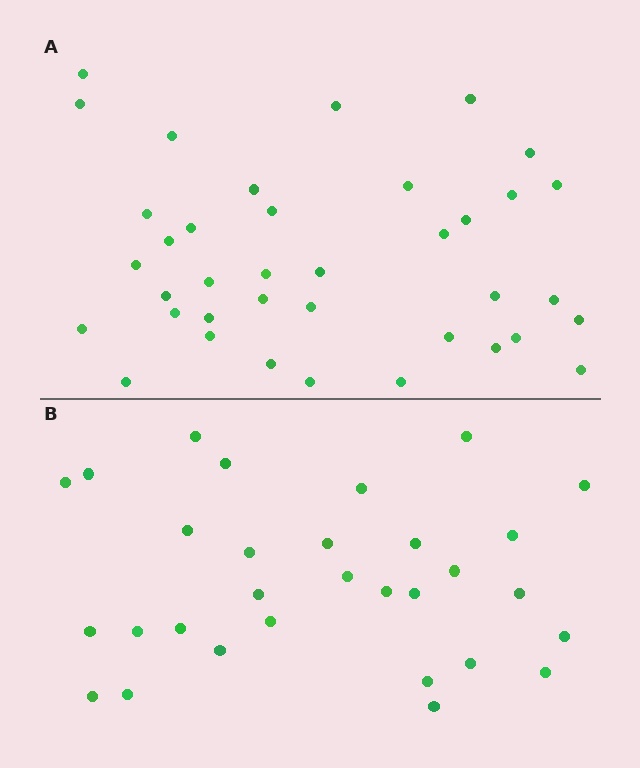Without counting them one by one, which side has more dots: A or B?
Region A (the top region) has more dots.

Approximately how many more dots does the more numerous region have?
Region A has roughly 8 or so more dots than region B.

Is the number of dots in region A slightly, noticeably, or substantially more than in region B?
Region A has noticeably more, but not dramatically so. The ratio is roughly 1.3 to 1.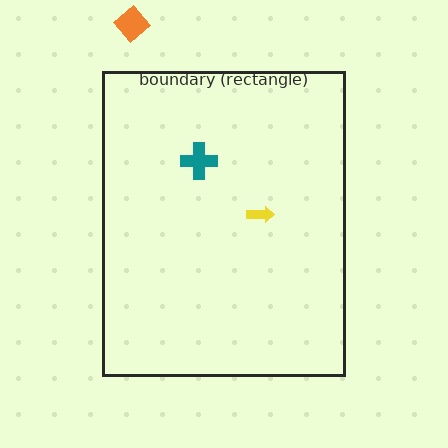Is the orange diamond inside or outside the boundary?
Outside.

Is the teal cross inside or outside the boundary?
Inside.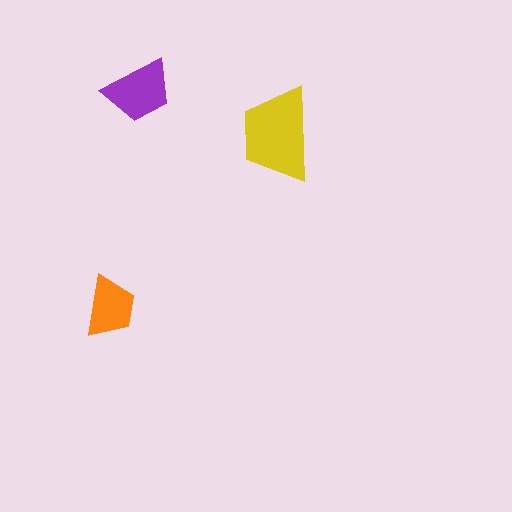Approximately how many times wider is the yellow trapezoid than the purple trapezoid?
About 1.5 times wider.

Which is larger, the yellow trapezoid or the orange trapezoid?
The yellow one.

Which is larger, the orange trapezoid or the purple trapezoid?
The purple one.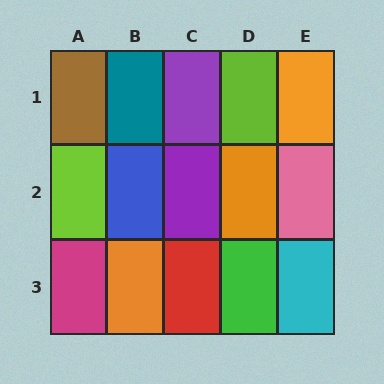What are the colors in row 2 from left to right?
Lime, blue, purple, orange, pink.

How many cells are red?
1 cell is red.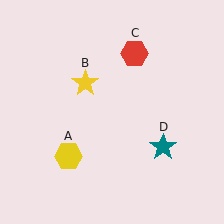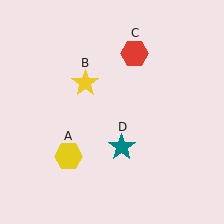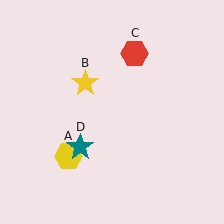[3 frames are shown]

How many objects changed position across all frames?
1 object changed position: teal star (object D).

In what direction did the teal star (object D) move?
The teal star (object D) moved left.